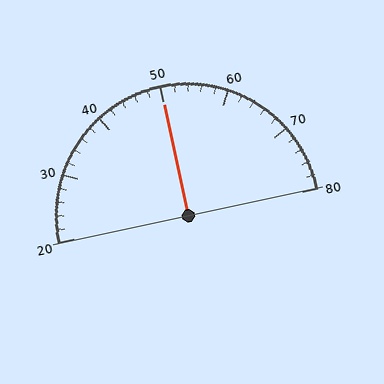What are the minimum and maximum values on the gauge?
The gauge ranges from 20 to 80.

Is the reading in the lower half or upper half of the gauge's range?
The reading is in the upper half of the range (20 to 80).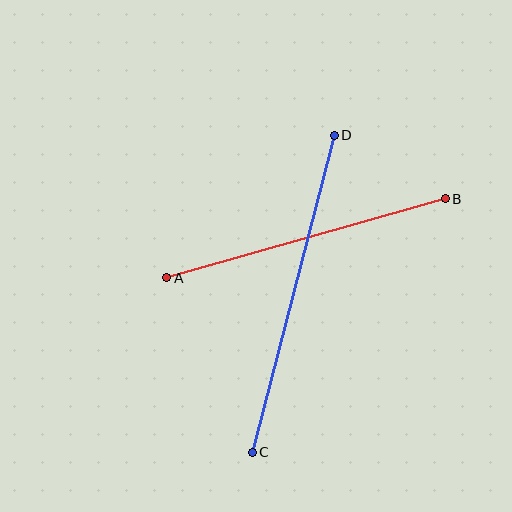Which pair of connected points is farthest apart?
Points C and D are farthest apart.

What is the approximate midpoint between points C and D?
The midpoint is at approximately (293, 294) pixels.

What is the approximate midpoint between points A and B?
The midpoint is at approximately (306, 238) pixels.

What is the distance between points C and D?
The distance is approximately 328 pixels.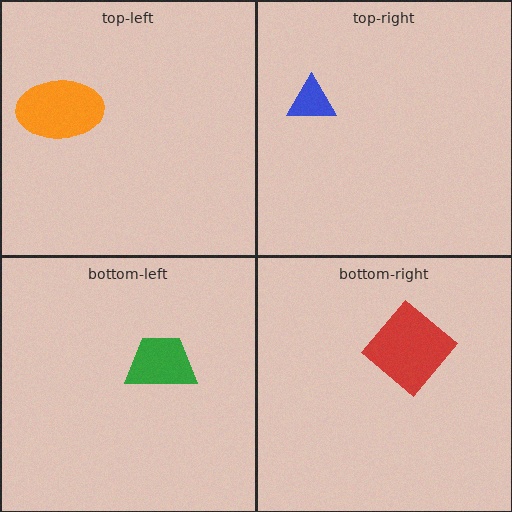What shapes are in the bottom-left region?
The green trapezoid.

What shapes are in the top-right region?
The blue triangle.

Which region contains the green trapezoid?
The bottom-left region.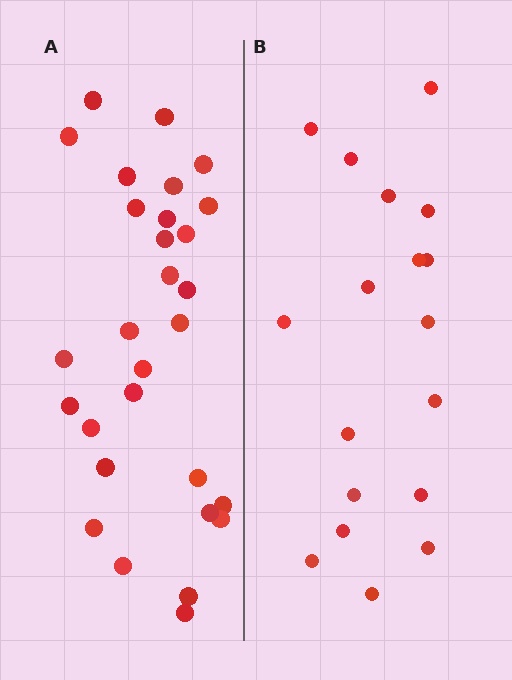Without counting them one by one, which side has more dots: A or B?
Region A (the left region) has more dots.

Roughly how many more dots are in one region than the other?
Region A has roughly 12 or so more dots than region B.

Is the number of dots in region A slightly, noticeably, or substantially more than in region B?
Region A has substantially more. The ratio is roughly 1.6 to 1.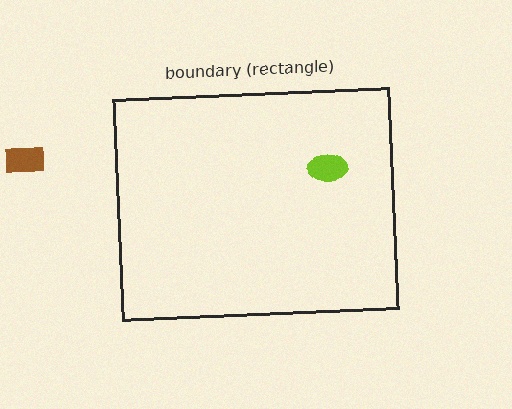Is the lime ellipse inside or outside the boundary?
Inside.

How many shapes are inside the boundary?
1 inside, 1 outside.